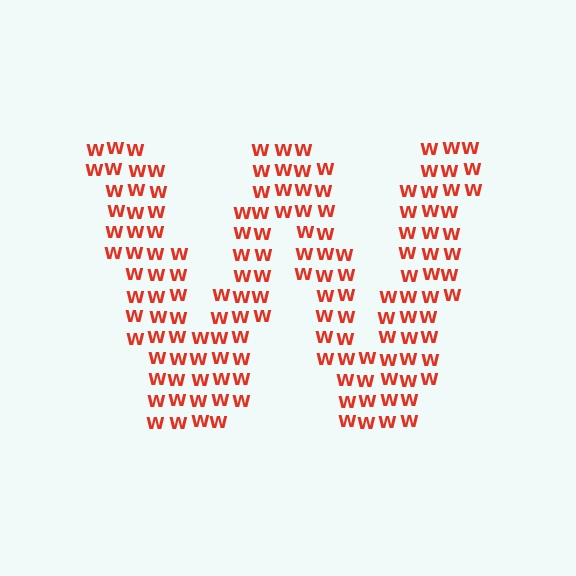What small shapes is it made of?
It is made of small letter W's.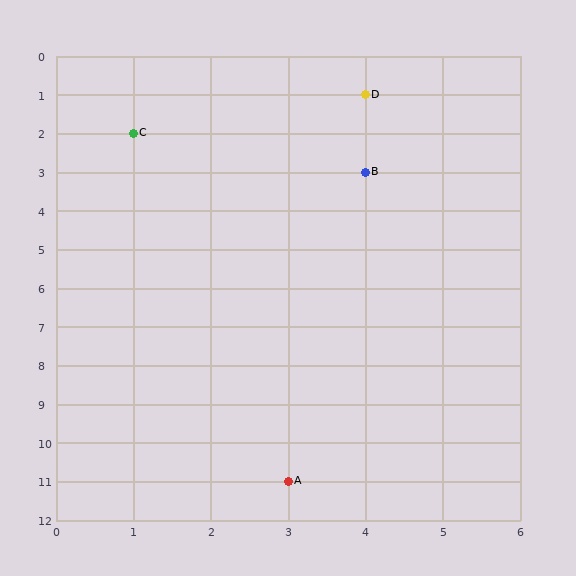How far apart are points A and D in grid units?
Points A and D are 1 column and 10 rows apart (about 10.0 grid units diagonally).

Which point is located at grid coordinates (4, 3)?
Point B is at (4, 3).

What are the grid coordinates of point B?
Point B is at grid coordinates (4, 3).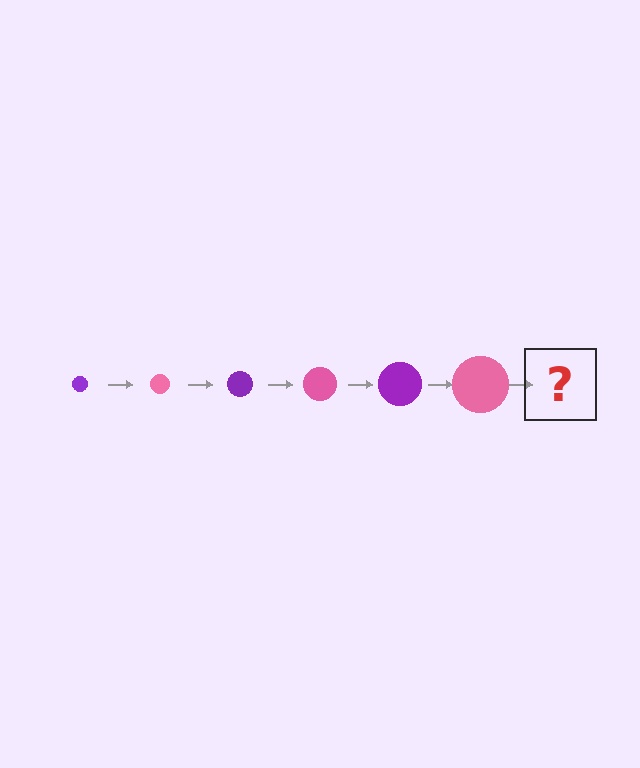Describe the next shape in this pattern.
It should be a purple circle, larger than the previous one.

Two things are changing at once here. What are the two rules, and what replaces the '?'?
The two rules are that the circle grows larger each step and the color cycles through purple and pink. The '?' should be a purple circle, larger than the previous one.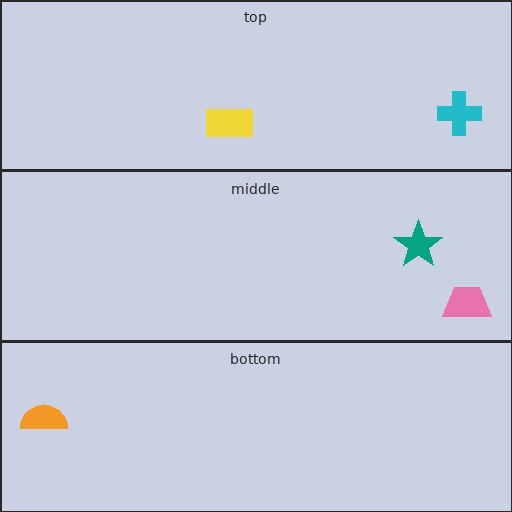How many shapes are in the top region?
2.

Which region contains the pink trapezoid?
The middle region.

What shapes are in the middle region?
The teal star, the pink trapezoid.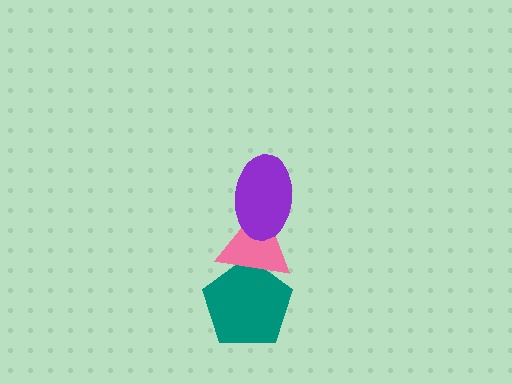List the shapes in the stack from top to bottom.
From top to bottom: the purple ellipse, the pink triangle, the teal pentagon.